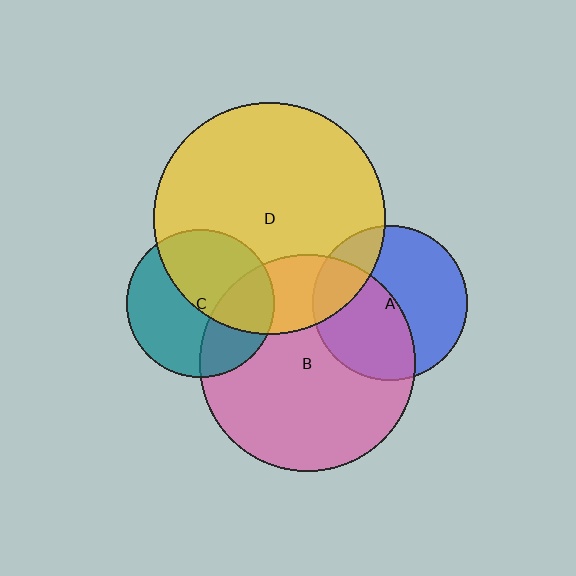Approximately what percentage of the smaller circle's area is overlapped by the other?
Approximately 20%.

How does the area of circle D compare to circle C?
Approximately 2.4 times.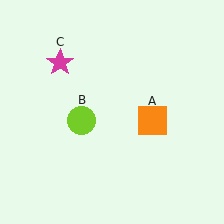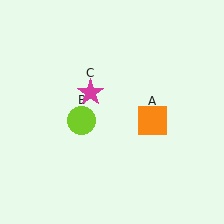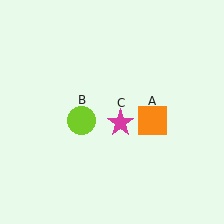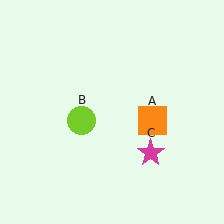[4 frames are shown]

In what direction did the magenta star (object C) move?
The magenta star (object C) moved down and to the right.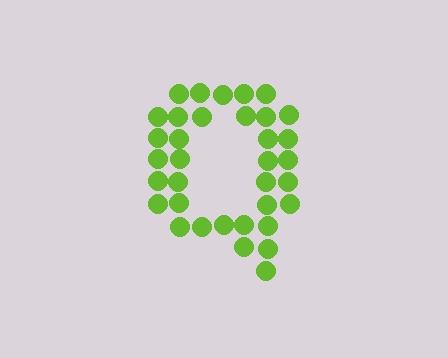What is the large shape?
The large shape is the letter Q.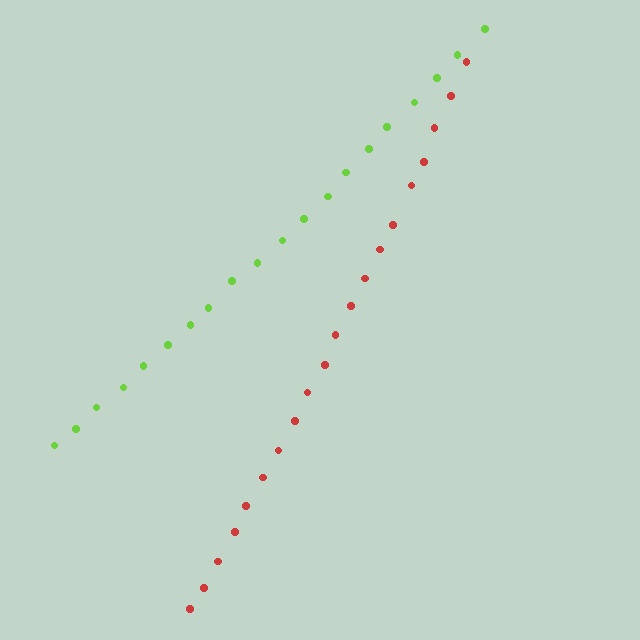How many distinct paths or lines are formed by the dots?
There are 2 distinct paths.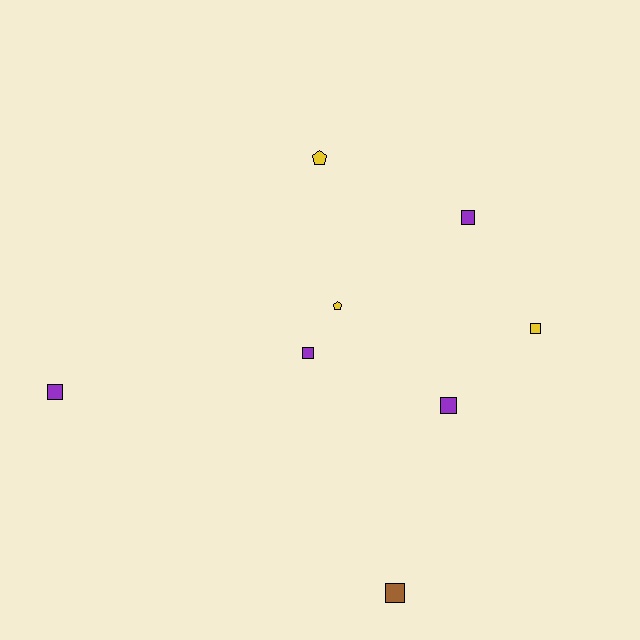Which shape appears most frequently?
Square, with 6 objects.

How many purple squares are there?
There are 4 purple squares.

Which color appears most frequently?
Purple, with 4 objects.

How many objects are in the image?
There are 8 objects.